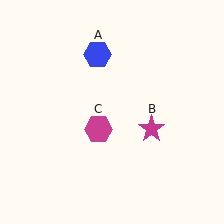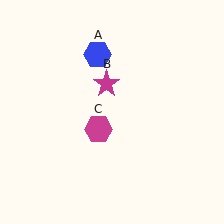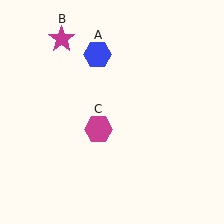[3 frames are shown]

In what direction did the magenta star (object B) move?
The magenta star (object B) moved up and to the left.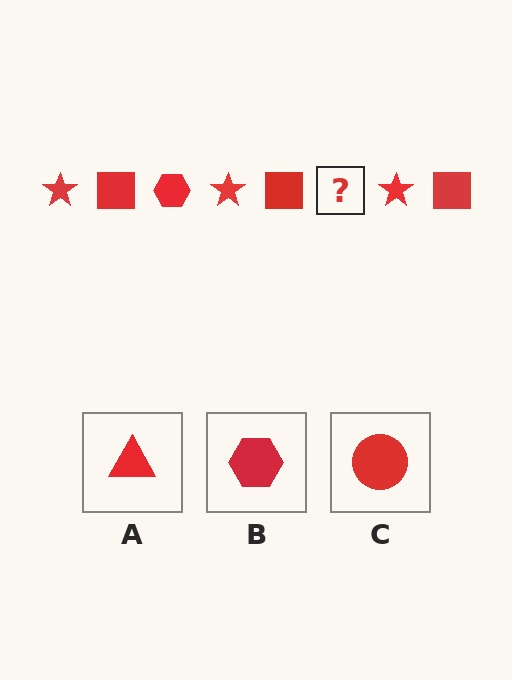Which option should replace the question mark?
Option B.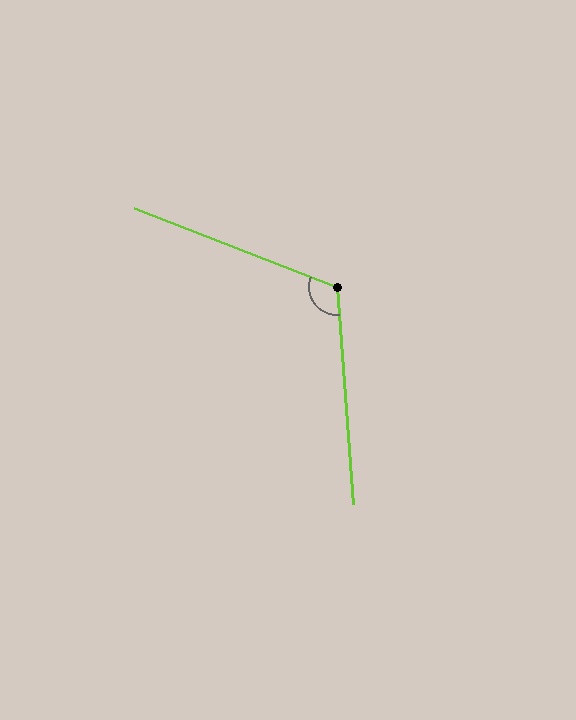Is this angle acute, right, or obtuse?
It is obtuse.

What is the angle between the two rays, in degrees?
Approximately 116 degrees.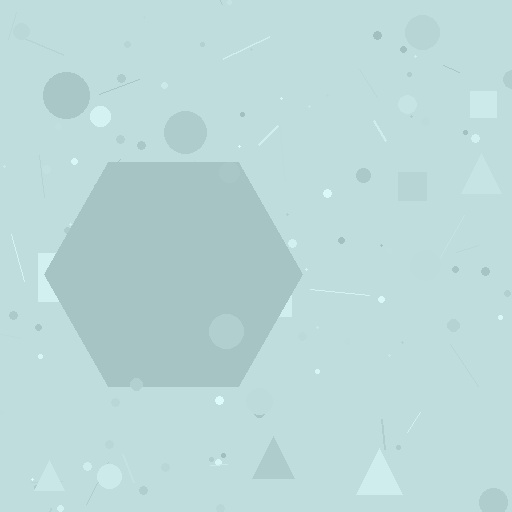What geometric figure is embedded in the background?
A hexagon is embedded in the background.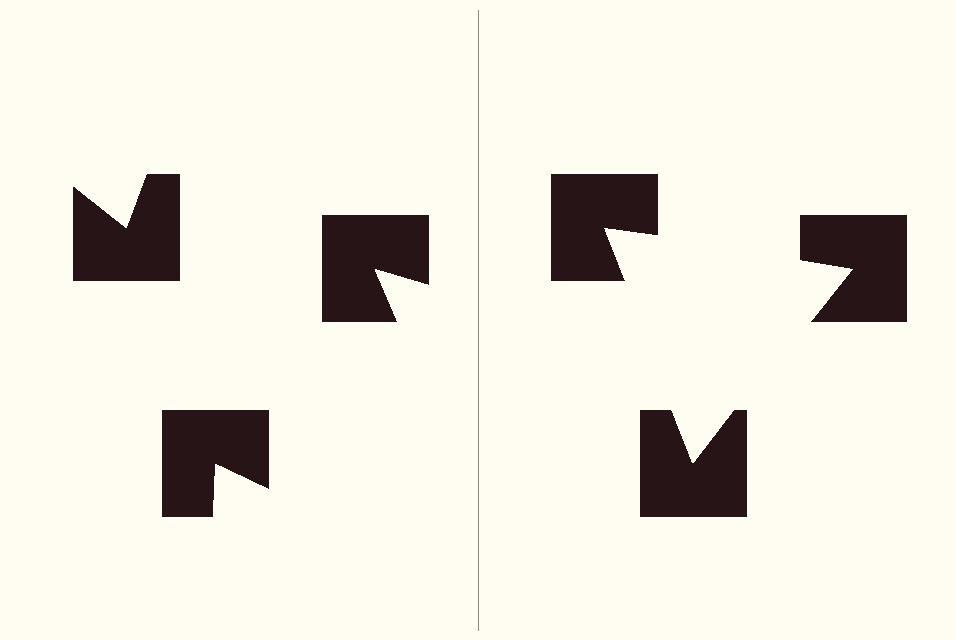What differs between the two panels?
The notched squares are positioned identically on both sides; only the wedge orientations differ. On the right they align to a triangle; on the left they are misaligned.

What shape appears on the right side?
An illusory triangle.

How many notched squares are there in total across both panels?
6 — 3 on each side.